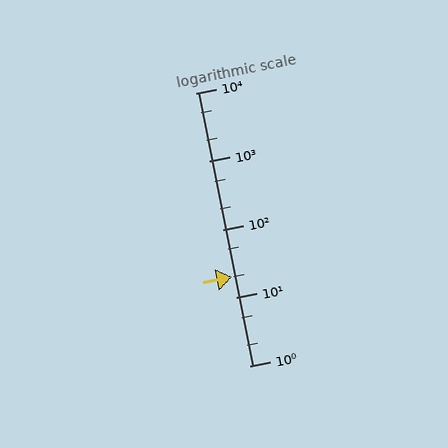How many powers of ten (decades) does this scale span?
The scale spans 4 decades, from 1 to 10000.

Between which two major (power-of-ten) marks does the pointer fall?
The pointer is between 10 and 100.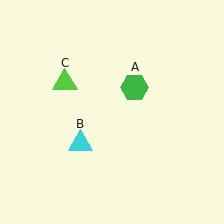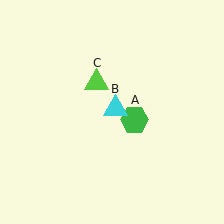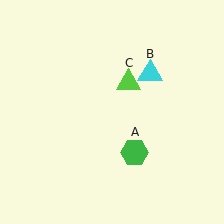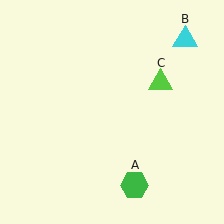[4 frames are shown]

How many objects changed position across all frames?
3 objects changed position: green hexagon (object A), cyan triangle (object B), lime triangle (object C).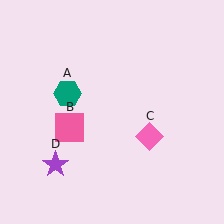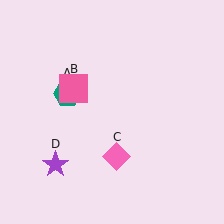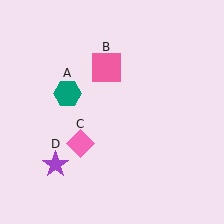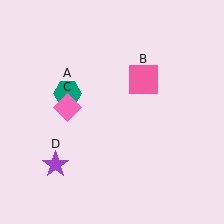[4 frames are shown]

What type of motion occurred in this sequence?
The pink square (object B), pink diamond (object C) rotated clockwise around the center of the scene.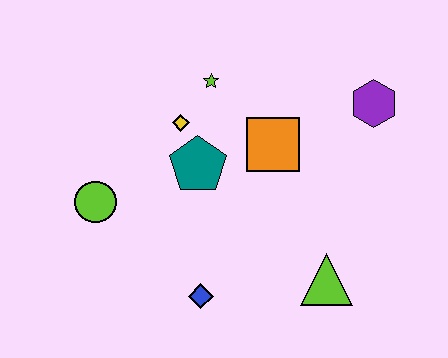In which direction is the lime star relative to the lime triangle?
The lime star is above the lime triangle.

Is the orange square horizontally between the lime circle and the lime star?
No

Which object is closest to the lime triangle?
The blue diamond is closest to the lime triangle.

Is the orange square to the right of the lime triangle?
No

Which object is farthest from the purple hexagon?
The lime circle is farthest from the purple hexagon.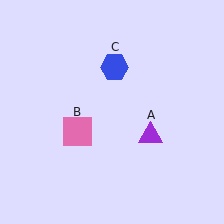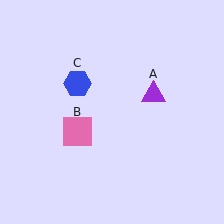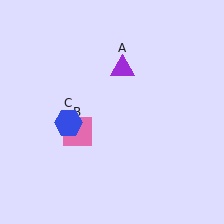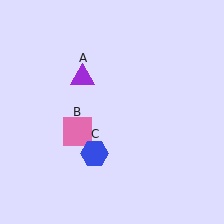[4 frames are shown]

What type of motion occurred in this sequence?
The purple triangle (object A), blue hexagon (object C) rotated counterclockwise around the center of the scene.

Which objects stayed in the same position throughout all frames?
Pink square (object B) remained stationary.